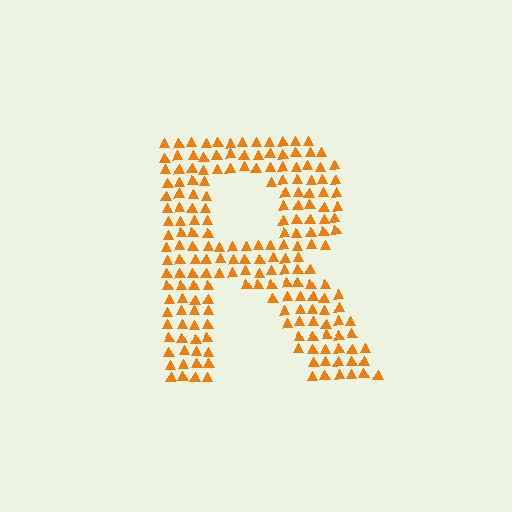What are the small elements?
The small elements are triangles.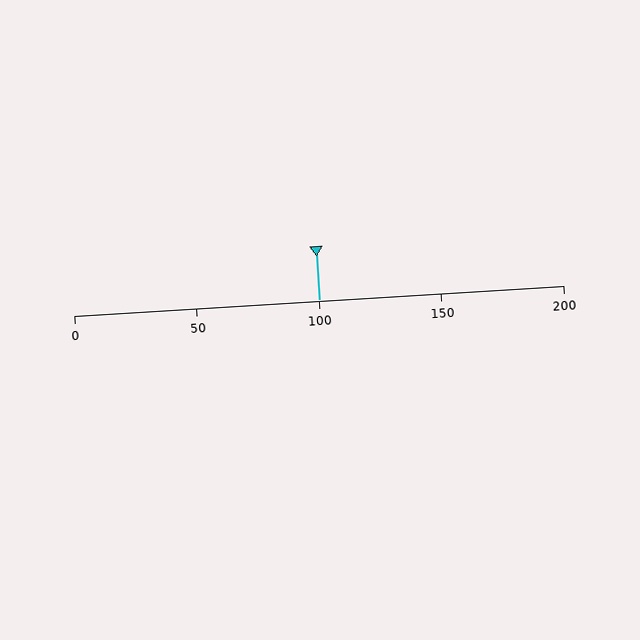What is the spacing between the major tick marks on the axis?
The major ticks are spaced 50 apart.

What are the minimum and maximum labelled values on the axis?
The axis runs from 0 to 200.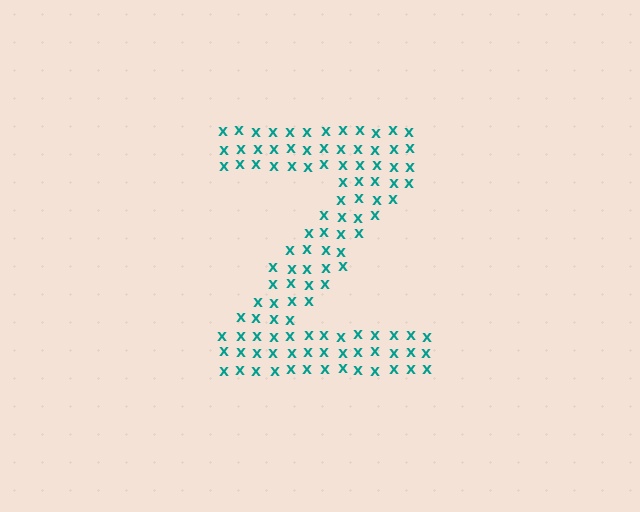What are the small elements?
The small elements are letter X's.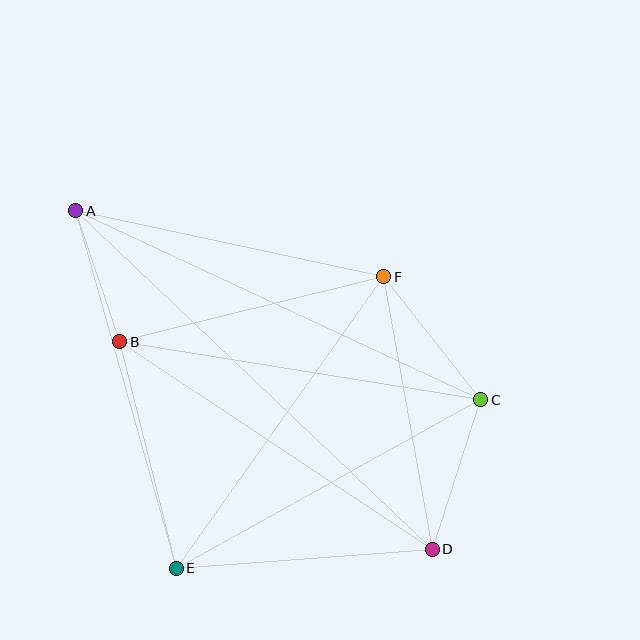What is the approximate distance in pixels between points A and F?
The distance between A and F is approximately 315 pixels.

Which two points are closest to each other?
Points A and B are closest to each other.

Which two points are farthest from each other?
Points A and D are farthest from each other.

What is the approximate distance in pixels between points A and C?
The distance between A and C is approximately 447 pixels.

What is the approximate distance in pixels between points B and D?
The distance between B and D is approximately 375 pixels.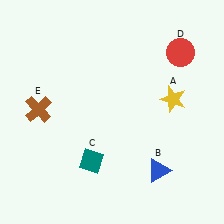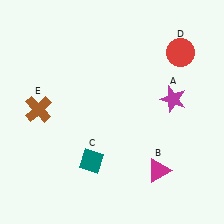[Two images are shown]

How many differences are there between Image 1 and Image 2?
There are 2 differences between the two images.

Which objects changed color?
A changed from yellow to magenta. B changed from blue to magenta.